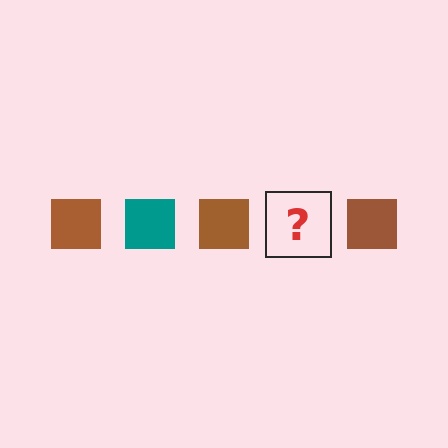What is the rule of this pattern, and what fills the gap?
The rule is that the pattern cycles through brown, teal squares. The gap should be filled with a teal square.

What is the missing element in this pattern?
The missing element is a teal square.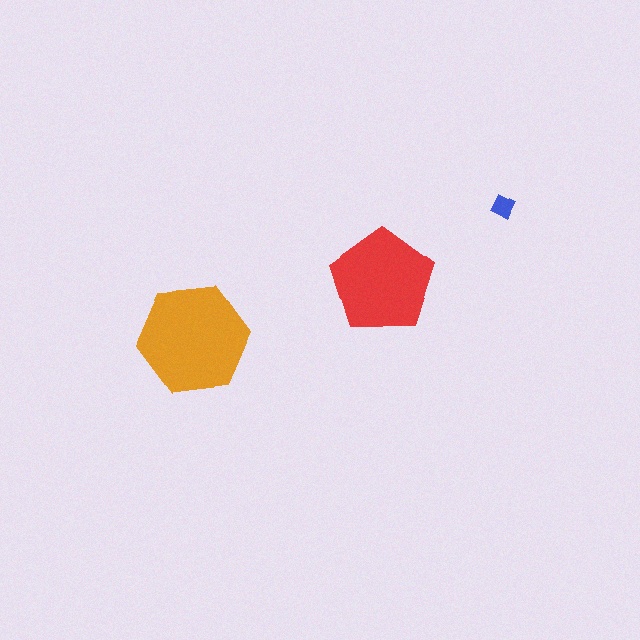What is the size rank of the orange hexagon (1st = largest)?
1st.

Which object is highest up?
The blue diamond is topmost.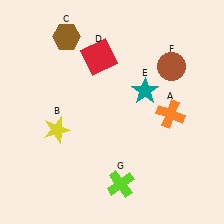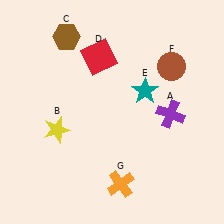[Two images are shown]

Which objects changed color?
A changed from orange to purple. G changed from lime to orange.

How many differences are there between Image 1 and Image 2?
There are 2 differences between the two images.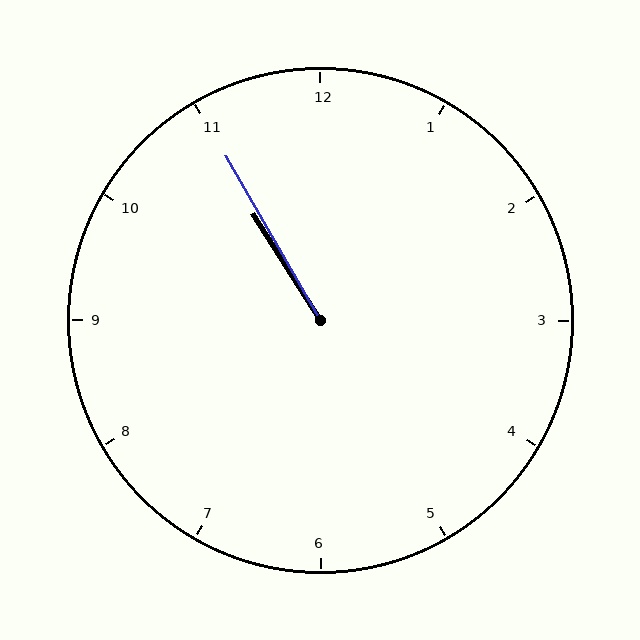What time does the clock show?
10:55.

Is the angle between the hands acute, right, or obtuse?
It is acute.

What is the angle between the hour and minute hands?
Approximately 2 degrees.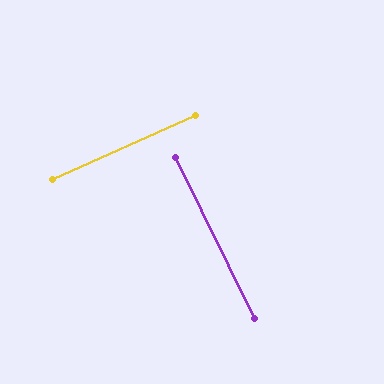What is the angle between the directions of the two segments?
Approximately 88 degrees.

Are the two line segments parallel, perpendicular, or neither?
Perpendicular — they meet at approximately 88°.